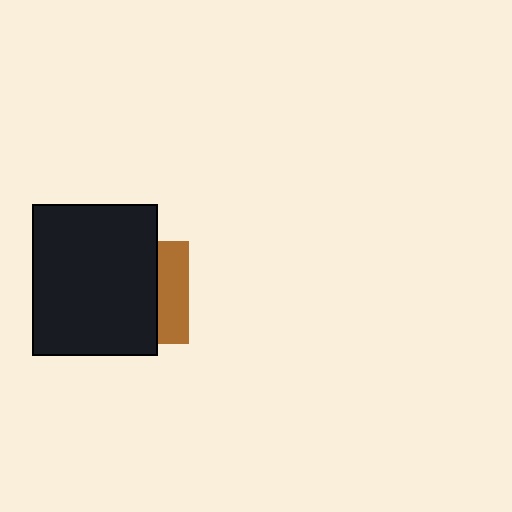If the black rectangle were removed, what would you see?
You would see the complete brown square.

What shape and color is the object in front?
The object in front is a black rectangle.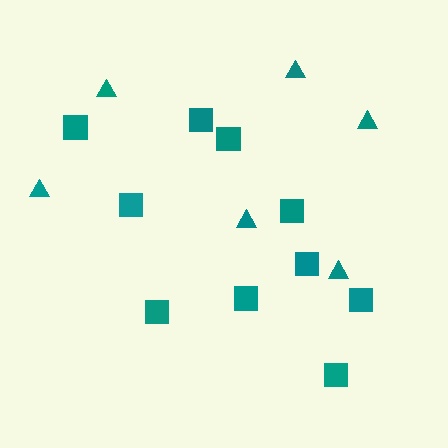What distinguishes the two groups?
There are 2 groups: one group of squares (10) and one group of triangles (6).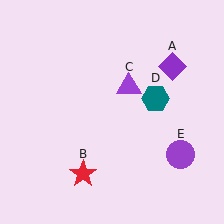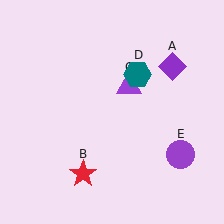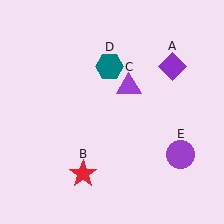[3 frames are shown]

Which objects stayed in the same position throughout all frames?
Purple diamond (object A) and red star (object B) and purple triangle (object C) and purple circle (object E) remained stationary.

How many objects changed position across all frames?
1 object changed position: teal hexagon (object D).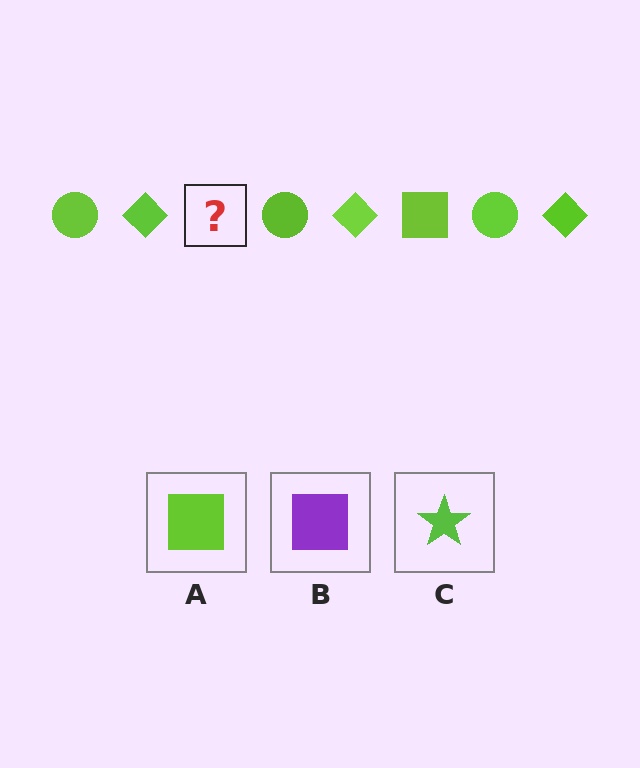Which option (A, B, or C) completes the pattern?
A.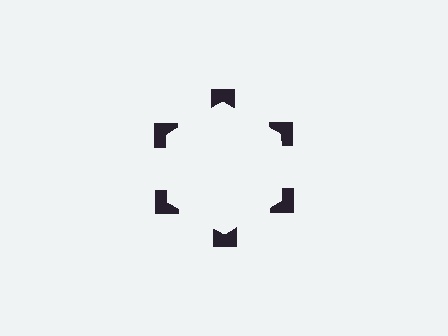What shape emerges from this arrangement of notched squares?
An illusory hexagon — its edges are inferred from the aligned wedge cuts in the notched squares, not physically drawn.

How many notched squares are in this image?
There are 6 — one at each vertex of the illusory hexagon.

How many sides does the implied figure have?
6 sides.